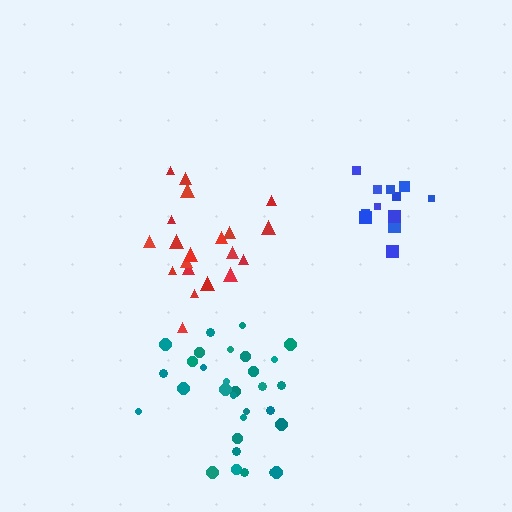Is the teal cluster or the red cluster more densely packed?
Red.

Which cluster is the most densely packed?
Blue.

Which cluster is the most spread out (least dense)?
Teal.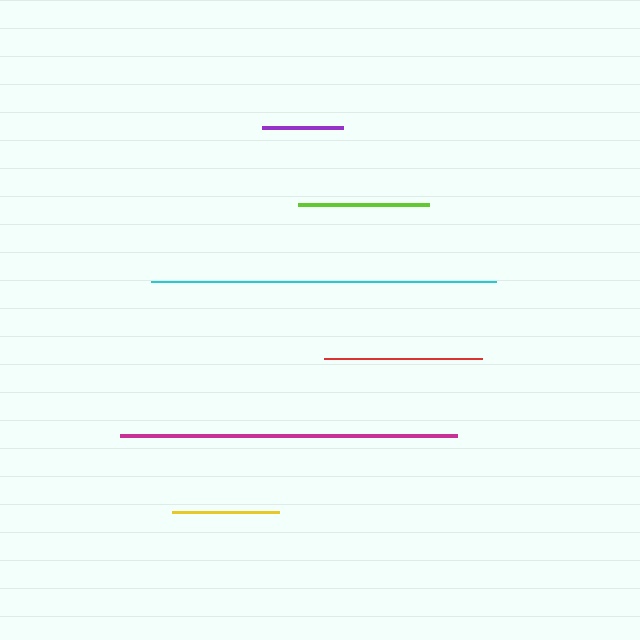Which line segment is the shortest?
The purple line is the shortest at approximately 81 pixels.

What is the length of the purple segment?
The purple segment is approximately 81 pixels long.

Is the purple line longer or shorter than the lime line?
The lime line is longer than the purple line.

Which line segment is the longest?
The cyan line is the longest at approximately 345 pixels.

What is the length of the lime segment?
The lime segment is approximately 131 pixels long.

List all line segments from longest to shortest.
From longest to shortest: cyan, magenta, red, lime, yellow, purple.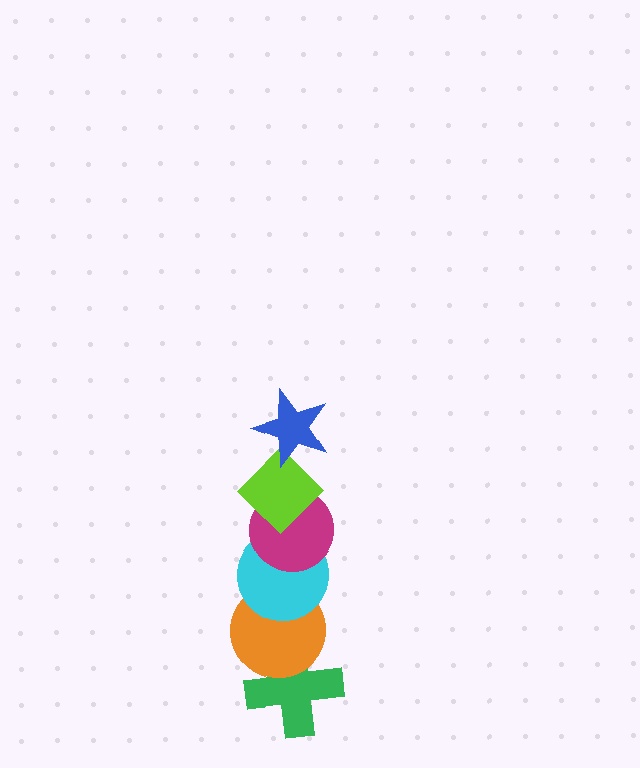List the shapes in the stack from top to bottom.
From top to bottom: the blue star, the lime diamond, the magenta circle, the cyan circle, the orange circle, the green cross.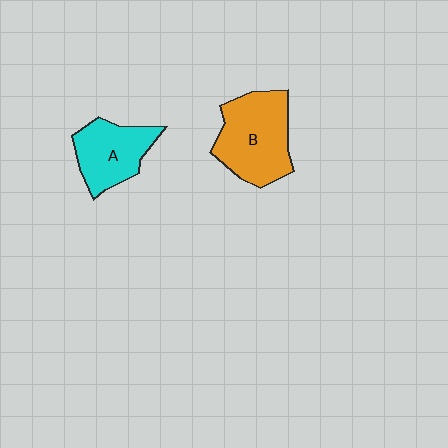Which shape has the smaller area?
Shape A (cyan).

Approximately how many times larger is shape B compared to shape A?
Approximately 1.3 times.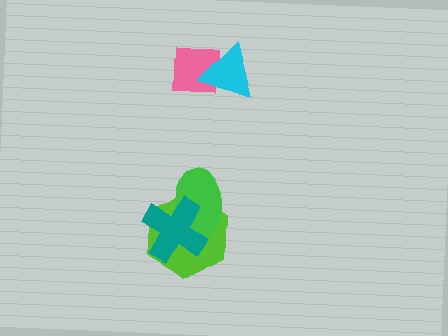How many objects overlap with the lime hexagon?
2 objects overlap with the lime hexagon.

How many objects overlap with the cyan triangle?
1 object overlaps with the cyan triangle.